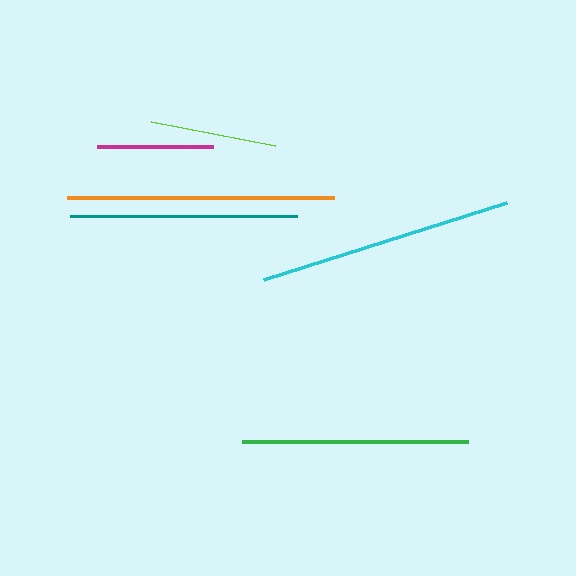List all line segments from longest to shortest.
From longest to shortest: orange, cyan, teal, green, lime, magenta.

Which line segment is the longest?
The orange line is the longest at approximately 267 pixels.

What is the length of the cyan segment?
The cyan segment is approximately 254 pixels long.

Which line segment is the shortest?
The magenta line is the shortest at approximately 116 pixels.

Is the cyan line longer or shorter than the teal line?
The cyan line is longer than the teal line.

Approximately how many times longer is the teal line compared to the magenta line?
The teal line is approximately 2.0 times the length of the magenta line.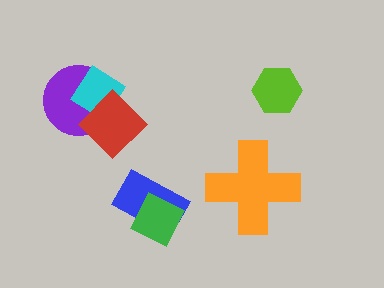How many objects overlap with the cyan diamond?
2 objects overlap with the cyan diamond.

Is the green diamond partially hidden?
No, no other shape covers it.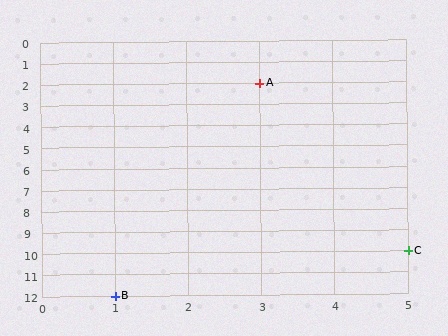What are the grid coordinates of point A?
Point A is at grid coordinates (3, 2).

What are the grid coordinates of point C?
Point C is at grid coordinates (5, 10).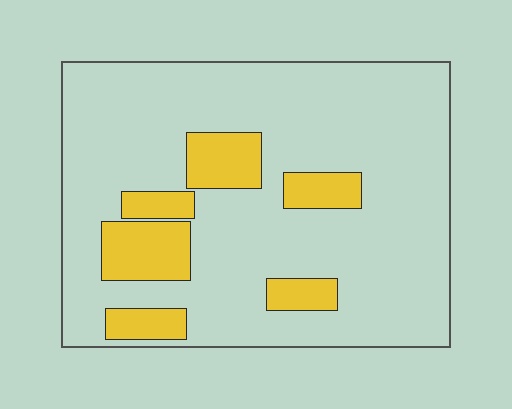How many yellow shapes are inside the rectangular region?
6.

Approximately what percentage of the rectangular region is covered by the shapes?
Approximately 20%.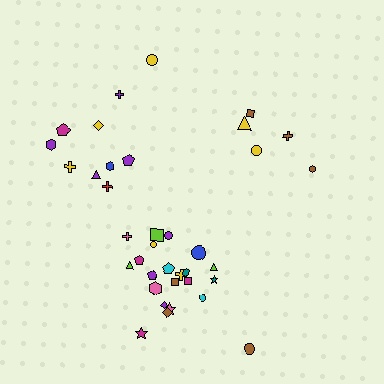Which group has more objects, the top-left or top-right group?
The top-left group.